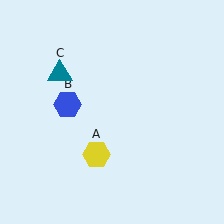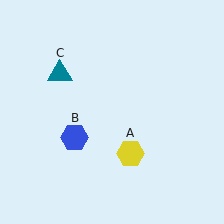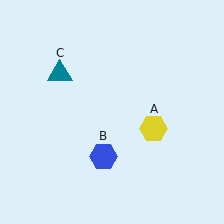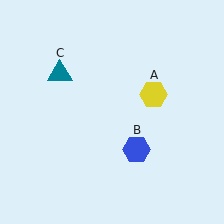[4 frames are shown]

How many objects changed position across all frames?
2 objects changed position: yellow hexagon (object A), blue hexagon (object B).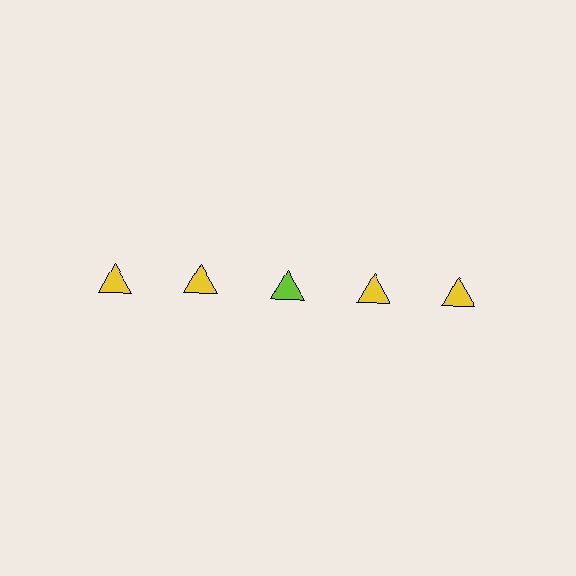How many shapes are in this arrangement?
There are 5 shapes arranged in a grid pattern.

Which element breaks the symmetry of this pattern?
The lime triangle in the top row, center column breaks the symmetry. All other shapes are yellow triangles.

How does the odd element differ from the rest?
It has a different color: lime instead of yellow.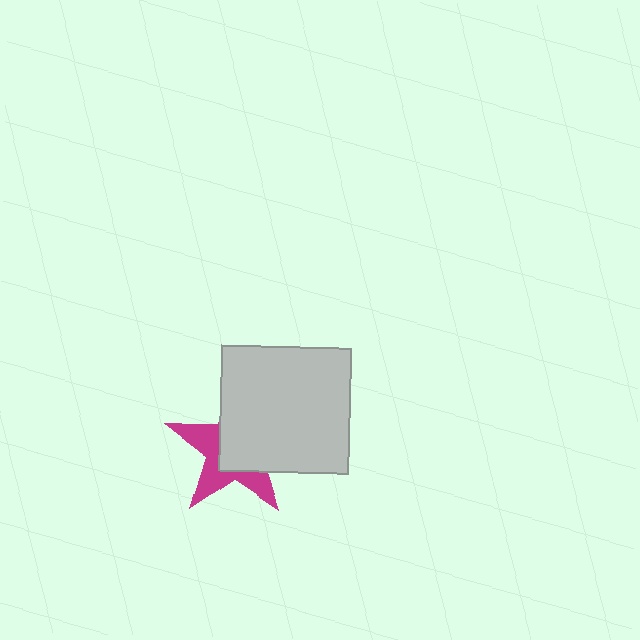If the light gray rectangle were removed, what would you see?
You would see the complete magenta star.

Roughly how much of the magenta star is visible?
A small part of it is visible (roughly 43%).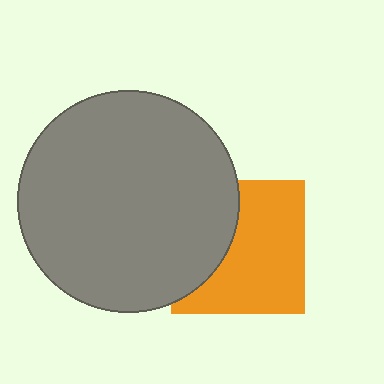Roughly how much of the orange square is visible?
About half of it is visible (roughly 63%).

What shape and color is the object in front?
The object in front is a gray circle.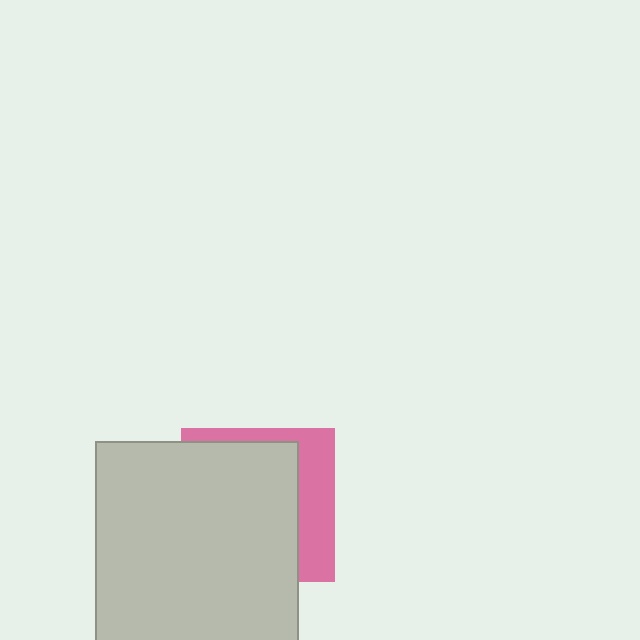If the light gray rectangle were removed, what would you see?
You would see the complete pink square.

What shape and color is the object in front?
The object in front is a light gray rectangle.